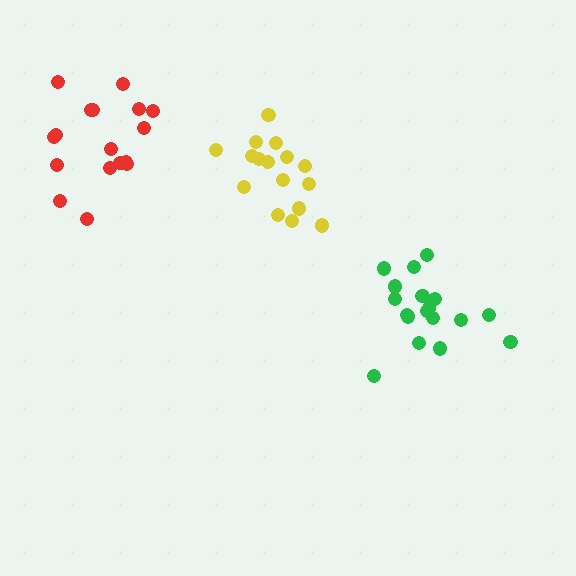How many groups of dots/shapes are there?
There are 3 groups.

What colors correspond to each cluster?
The clusters are colored: green, yellow, red.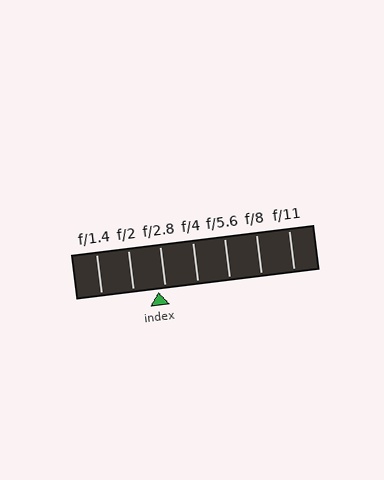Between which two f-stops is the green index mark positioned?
The index mark is between f/2 and f/2.8.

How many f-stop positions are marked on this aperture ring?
There are 7 f-stop positions marked.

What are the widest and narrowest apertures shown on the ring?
The widest aperture shown is f/1.4 and the narrowest is f/11.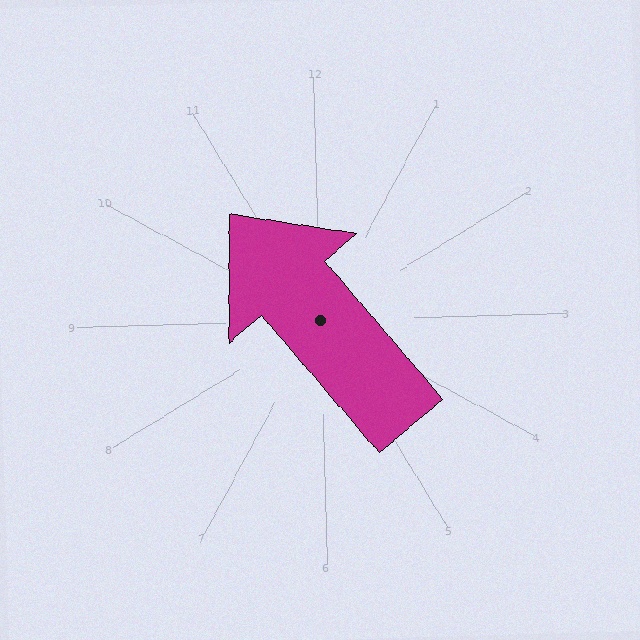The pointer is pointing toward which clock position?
Roughly 11 o'clock.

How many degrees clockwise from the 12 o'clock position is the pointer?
Approximately 321 degrees.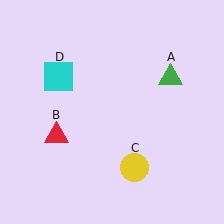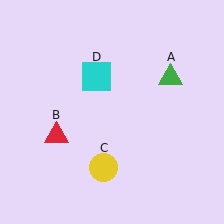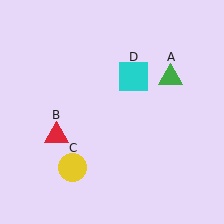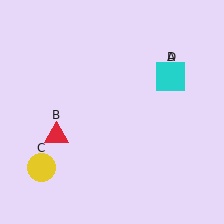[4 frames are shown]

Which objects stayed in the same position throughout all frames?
Green triangle (object A) and red triangle (object B) remained stationary.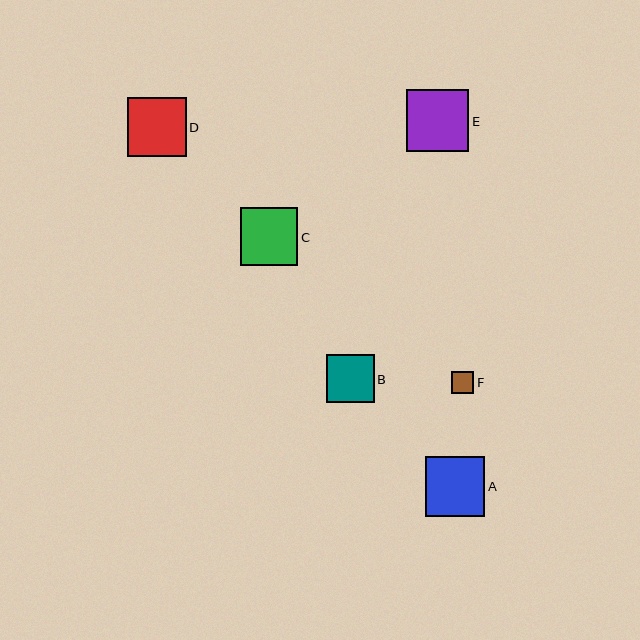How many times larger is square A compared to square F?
Square A is approximately 2.7 times the size of square F.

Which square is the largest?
Square E is the largest with a size of approximately 62 pixels.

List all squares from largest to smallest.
From largest to smallest: E, A, D, C, B, F.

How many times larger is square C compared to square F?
Square C is approximately 2.6 times the size of square F.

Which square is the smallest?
Square F is the smallest with a size of approximately 22 pixels.